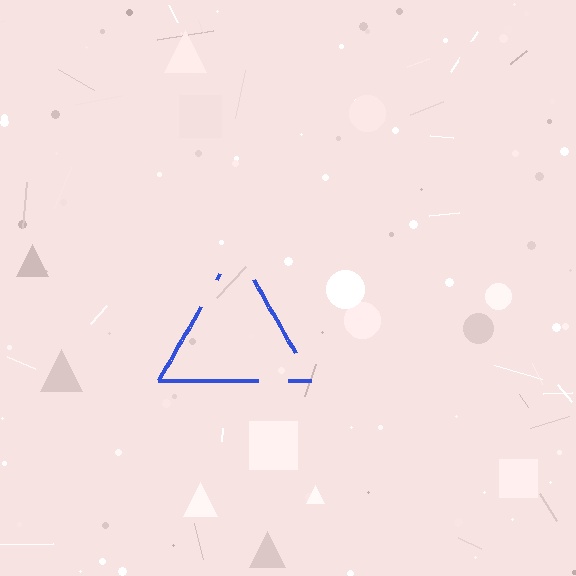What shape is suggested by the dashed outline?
The dashed outline suggests a triangle.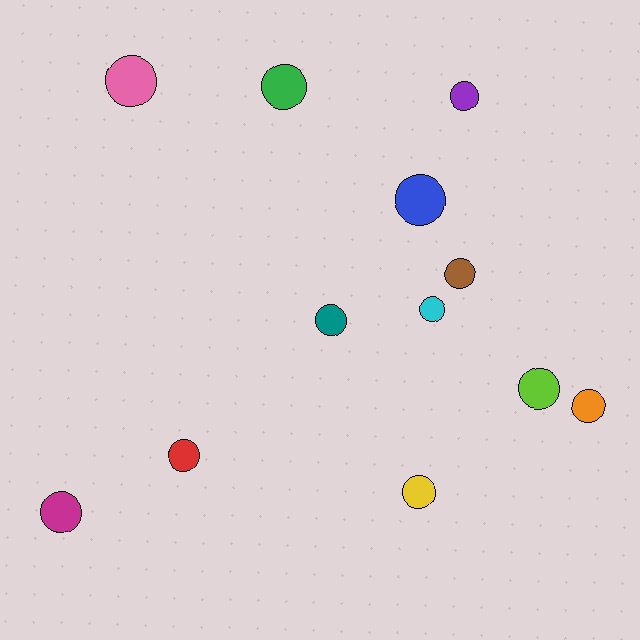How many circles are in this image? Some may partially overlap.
There are 12 circles.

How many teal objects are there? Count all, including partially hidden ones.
There is 1 teal object.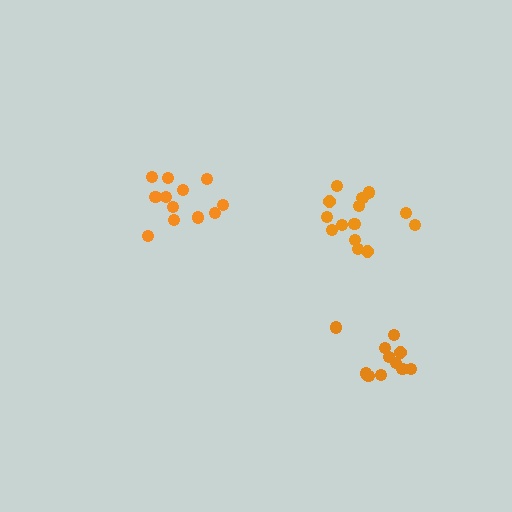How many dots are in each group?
Group 1: 14 dots, Group 2: 12 dots, Group 3: 11 dots (37 total).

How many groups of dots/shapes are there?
There are 3 groups.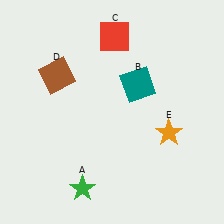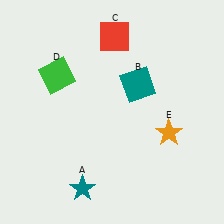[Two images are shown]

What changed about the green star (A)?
In Image 1, A is green. In Image 2, it changed to teal.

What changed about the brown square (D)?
In Image 1, D is brown. In Image 2, it changed to green.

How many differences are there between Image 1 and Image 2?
There are 2 differences between the two images.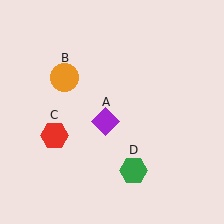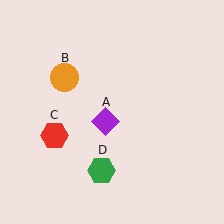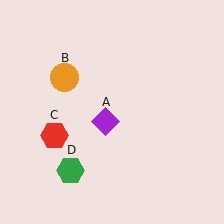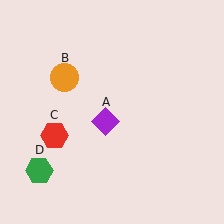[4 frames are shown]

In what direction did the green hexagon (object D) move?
The green hexagon (object D) moved left.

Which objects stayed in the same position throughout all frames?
Purple diamond (object A) and orange circle (object B) and red hexagon (object C) remained stationary.